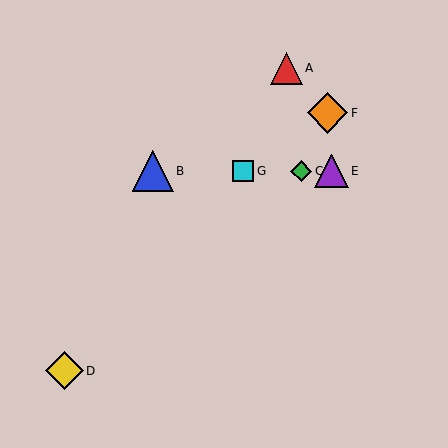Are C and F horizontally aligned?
No, C is at y≈171 and F is at y≈113.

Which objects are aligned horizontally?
Objects B, C, E, G are aligned horizontally.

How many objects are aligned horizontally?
4 objects (B, C, E, G) are aligned horizontally.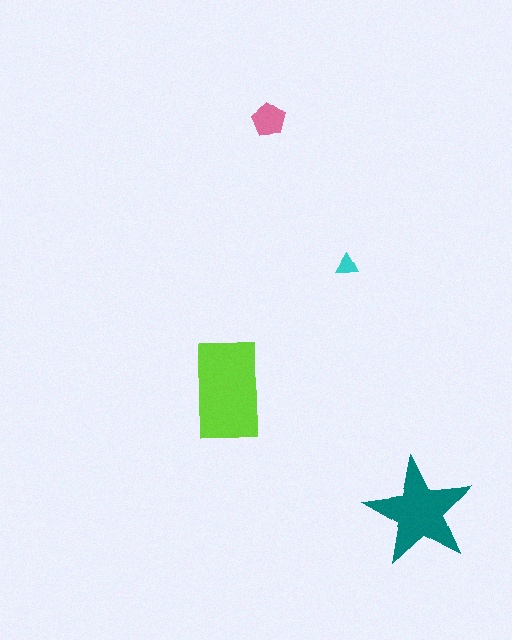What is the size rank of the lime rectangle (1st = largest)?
1st.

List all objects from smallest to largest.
The cyan triangle, the pink pentagon, the teal star, the lime rectangle.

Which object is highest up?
The pink pentagon is topmost.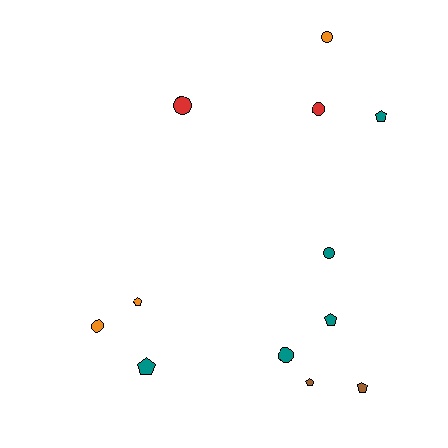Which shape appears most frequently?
Pentagon, with 6 objects.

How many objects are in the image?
There are 12 objects.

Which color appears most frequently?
Teal, with 5 objects.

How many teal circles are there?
There are 2 teal circles.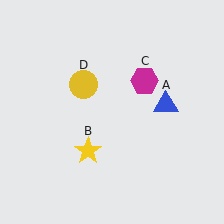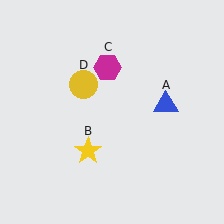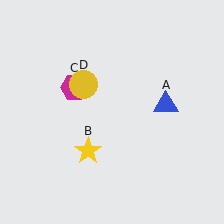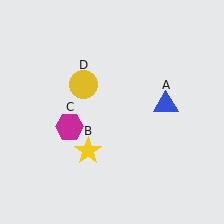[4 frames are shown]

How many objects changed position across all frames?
1 object changed position: magenta hexagon (object C).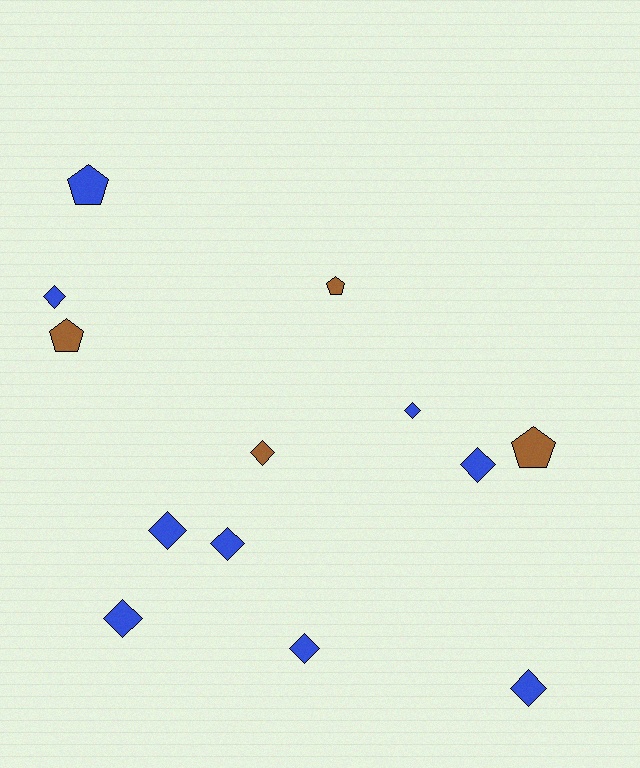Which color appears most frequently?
Blue, with 9 objects.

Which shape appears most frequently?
Diamond, with 9 objects.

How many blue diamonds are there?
There are 8 blue diamonds.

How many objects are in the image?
There are 13 objects.